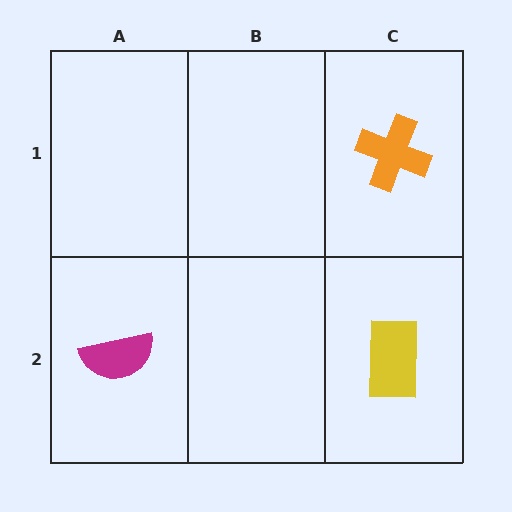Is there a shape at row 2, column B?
No, that cell is empty.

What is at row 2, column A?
A magenta semicircle.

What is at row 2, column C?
A yellow rectangle.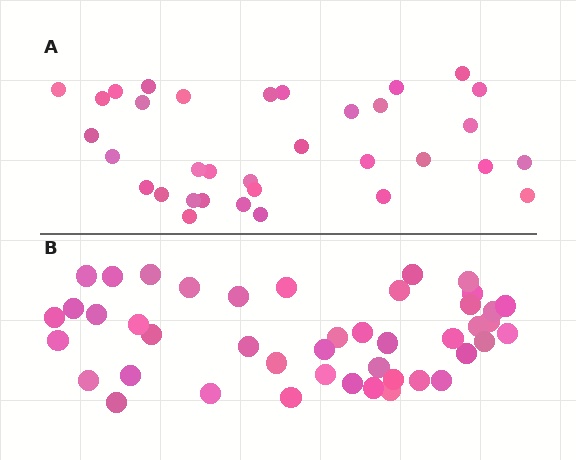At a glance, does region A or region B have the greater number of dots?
Region B (the bottom region) has more dots.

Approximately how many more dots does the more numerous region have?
Region B has roughly 10 or so more dots than region A.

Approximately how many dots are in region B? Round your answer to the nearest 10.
About 40 dots. (The exact count is 44, which rounds to 40.)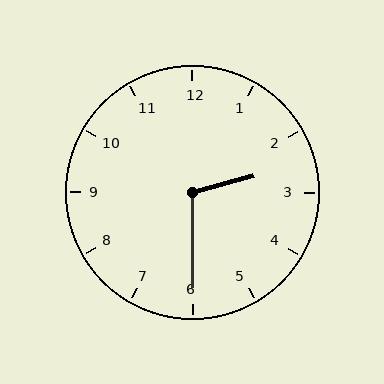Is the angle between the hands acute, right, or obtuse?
It is obtuse.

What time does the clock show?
2:30.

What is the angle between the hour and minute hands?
Approximately 105 degrees.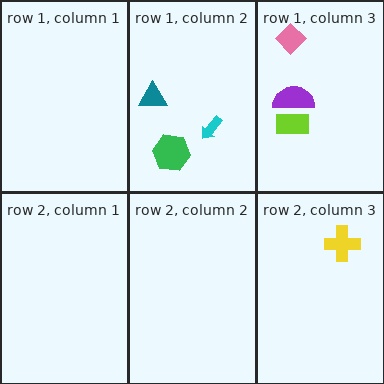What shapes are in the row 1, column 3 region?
The lime rectangle, the pink diamond, the purple semicircle.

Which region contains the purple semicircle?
The row 1, column 3 region.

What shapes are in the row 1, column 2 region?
The cyan arrow, the green hexagon, the teal triangle.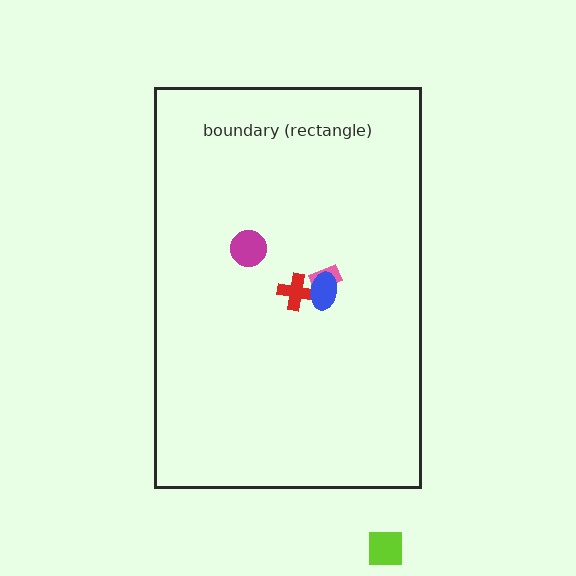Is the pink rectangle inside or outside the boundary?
Inside.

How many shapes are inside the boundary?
4 inside, 1 outside.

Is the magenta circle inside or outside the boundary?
Inside.